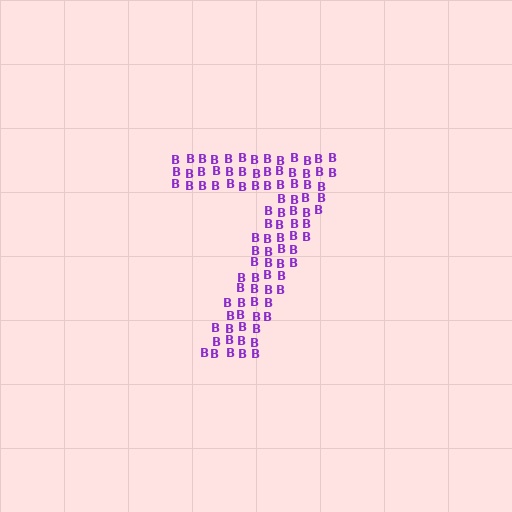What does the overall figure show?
The overall figure shows the digit 7.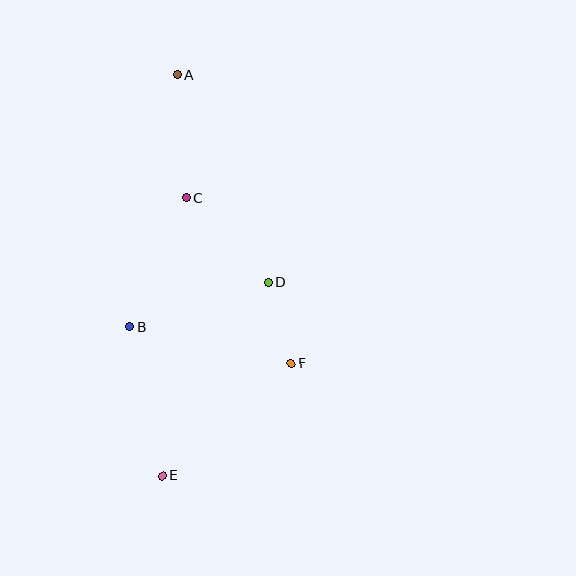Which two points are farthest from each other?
Points A and E are farthest from each other.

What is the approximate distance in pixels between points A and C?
The distance between A and C is approximately 124 pixels.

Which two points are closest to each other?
Points D and F are closest to each other.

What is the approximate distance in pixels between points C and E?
The distance between C and E is approximately 279 pixels.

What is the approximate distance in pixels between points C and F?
The distance between C and F is approximately 196 pixels.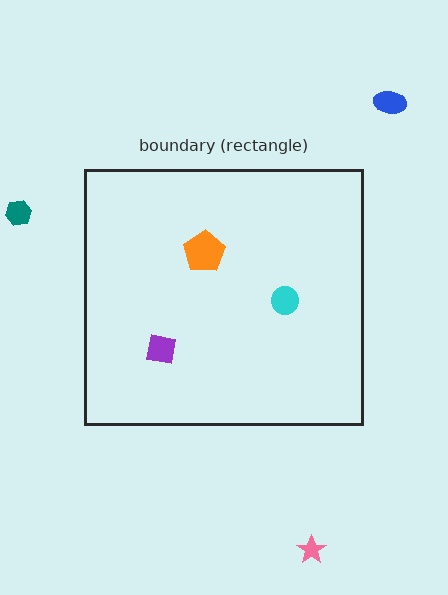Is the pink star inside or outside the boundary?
Outside.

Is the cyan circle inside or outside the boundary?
Inside.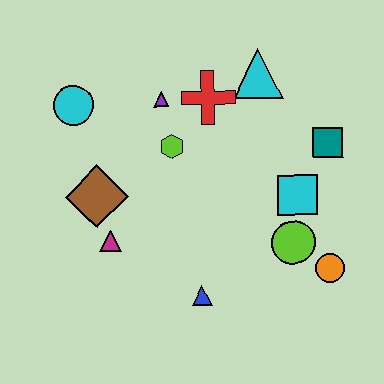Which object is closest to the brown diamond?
The magenta triangle is closest to the brown diamond.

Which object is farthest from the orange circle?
The cyan circle is farthest from the orange circle.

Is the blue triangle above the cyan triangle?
No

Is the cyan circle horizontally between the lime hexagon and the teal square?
No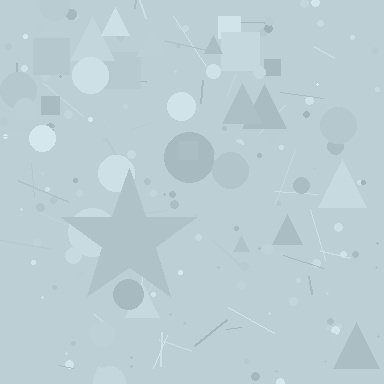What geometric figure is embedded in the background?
A star is embedded in the background.